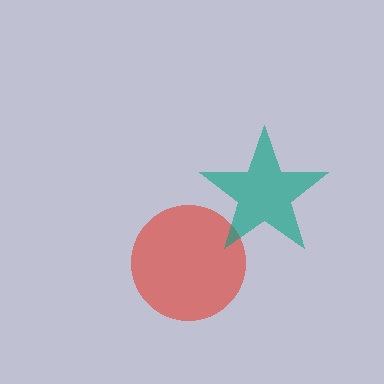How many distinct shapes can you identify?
There are 2 distinct shapes: a red circle, a teal star.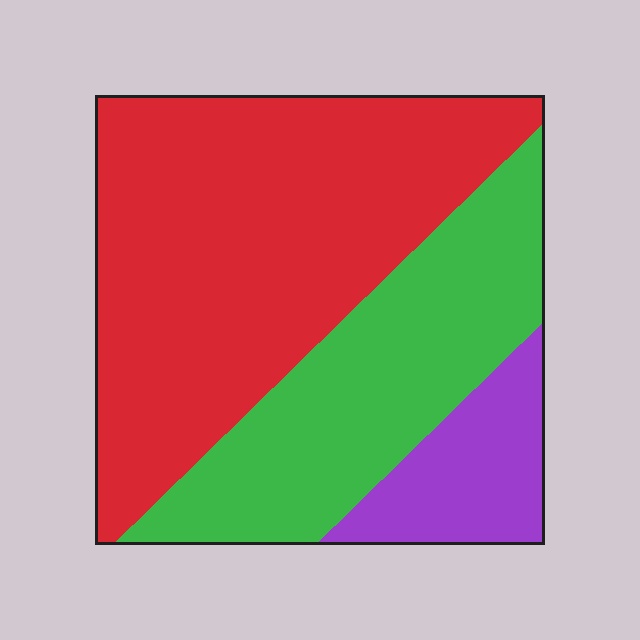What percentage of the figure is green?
Green takes up between a sixth and a third of the figure.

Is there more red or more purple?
Red.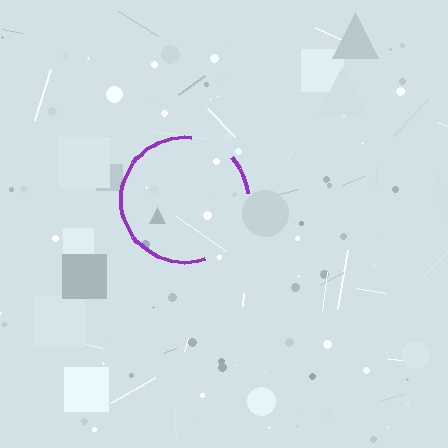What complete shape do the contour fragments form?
The contour fragments form a circle.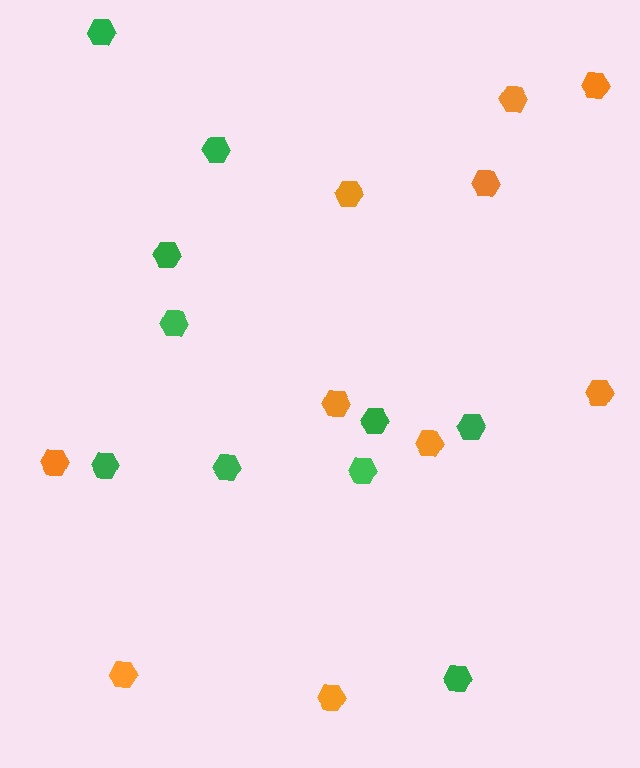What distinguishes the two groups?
There are 2 groups: one group of green hexagons (10) and one group of orange hexagons (10).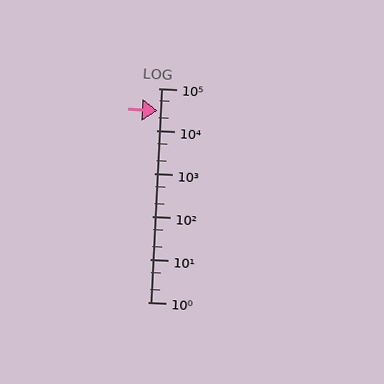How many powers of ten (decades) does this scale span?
The scale spans 5 decades, from 1 to 100000.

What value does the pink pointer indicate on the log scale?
The pointer indicates approximately 30000.